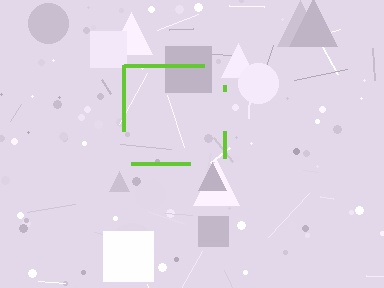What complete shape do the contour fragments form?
The contour fragments form a square.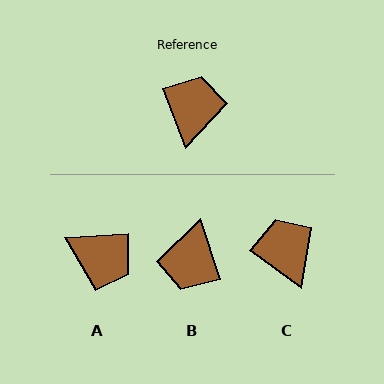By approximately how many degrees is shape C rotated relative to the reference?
Approximately 33 degrees counter-clockwise.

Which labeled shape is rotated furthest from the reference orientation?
B, about 177 degrees away.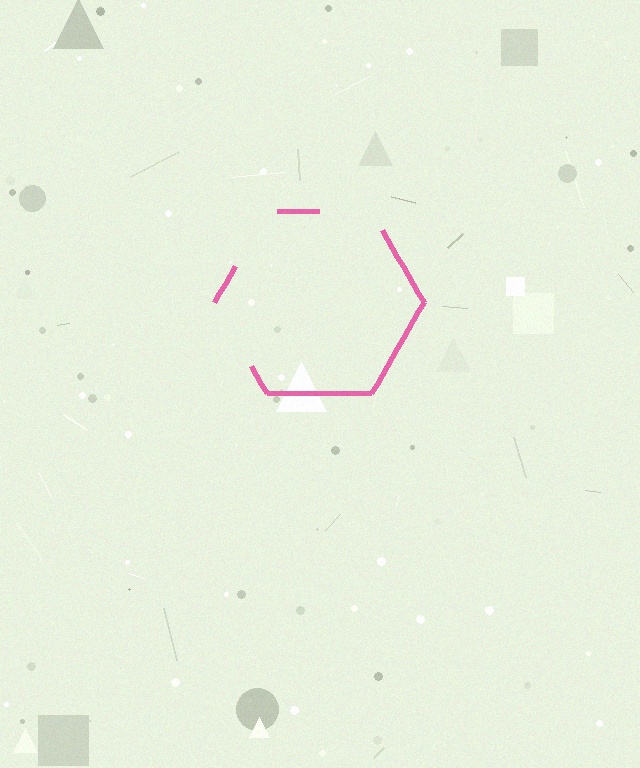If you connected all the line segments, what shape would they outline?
They would outline a hexagon.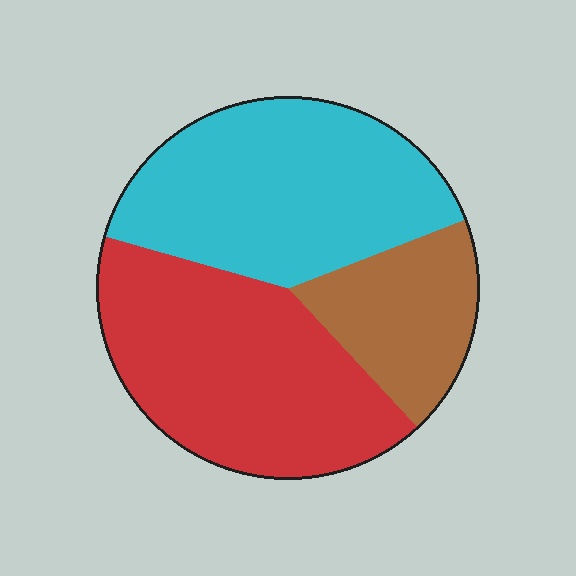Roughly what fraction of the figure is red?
Red takes up about two fifths (2/5) of the figure.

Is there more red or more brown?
Red.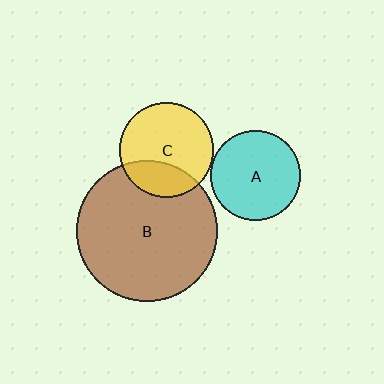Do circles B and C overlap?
Yes.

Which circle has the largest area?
Circle B (brown).